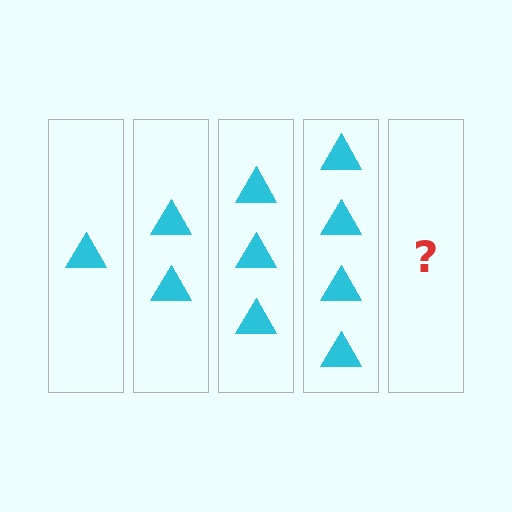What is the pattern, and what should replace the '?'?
The pattern is that each step adds one more triangle. The '?' should be 5 triangles.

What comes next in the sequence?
The next element should be 5 triangles.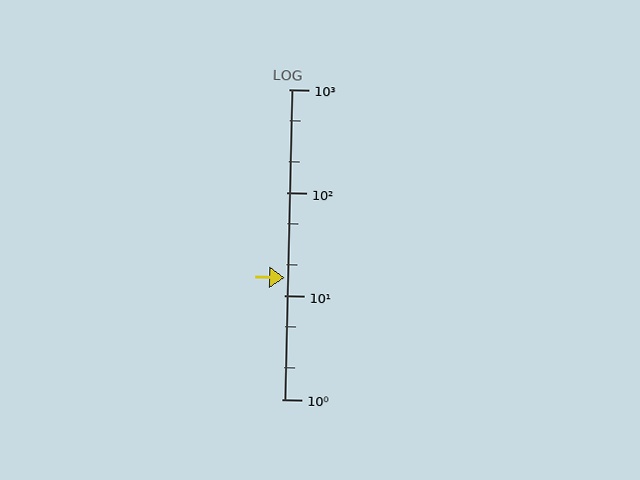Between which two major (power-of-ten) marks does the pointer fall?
The pointer is between 10 and 100.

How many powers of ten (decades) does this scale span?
The scale spans 3 decades, from 1 to 1000.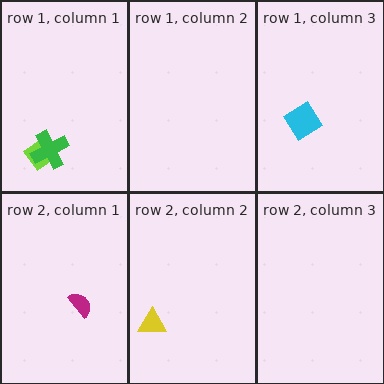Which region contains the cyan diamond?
The row 1, column 3 region.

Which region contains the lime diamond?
The row 1, column 1 region.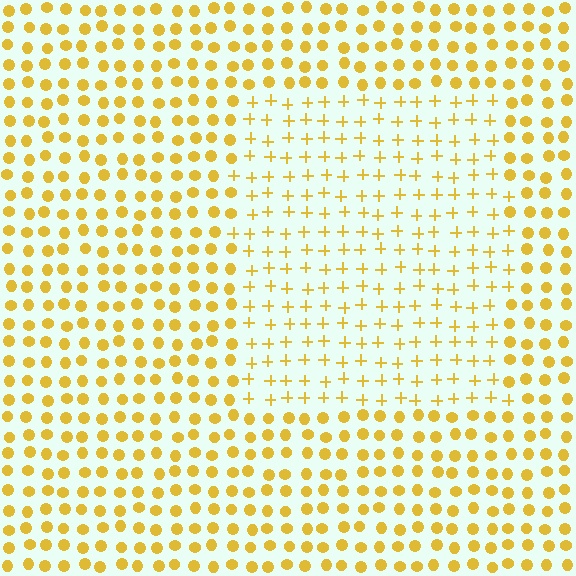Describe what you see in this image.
The image is filled with small yellow elements arranged in a uniform grid. A rectangle-shaped region contains plus signs, while the surrounding area contains circles. The boundary is defined purely by the change in element shape.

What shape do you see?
I see a rectangle.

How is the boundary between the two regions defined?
The boundary is defined by a change in element shape: plus signs inside vs. circles outside. All elements share the same color and spacing.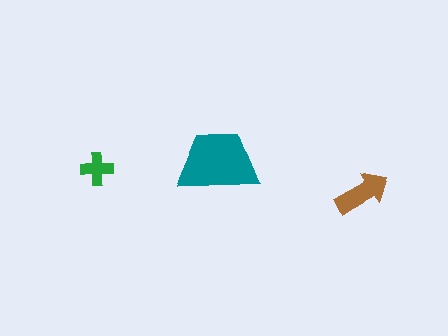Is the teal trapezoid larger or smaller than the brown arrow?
Larger.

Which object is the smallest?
The green cross.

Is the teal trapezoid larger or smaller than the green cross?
Larger.